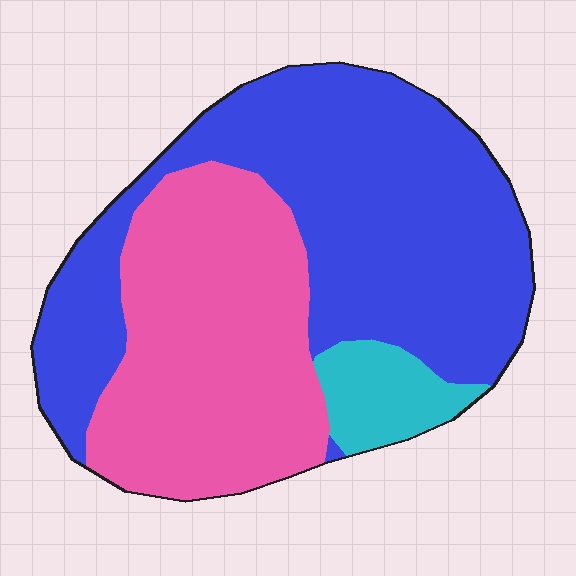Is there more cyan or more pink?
Pink.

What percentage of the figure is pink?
Pink covers around 40% of the figure.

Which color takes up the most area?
Blue, at roughly 55%.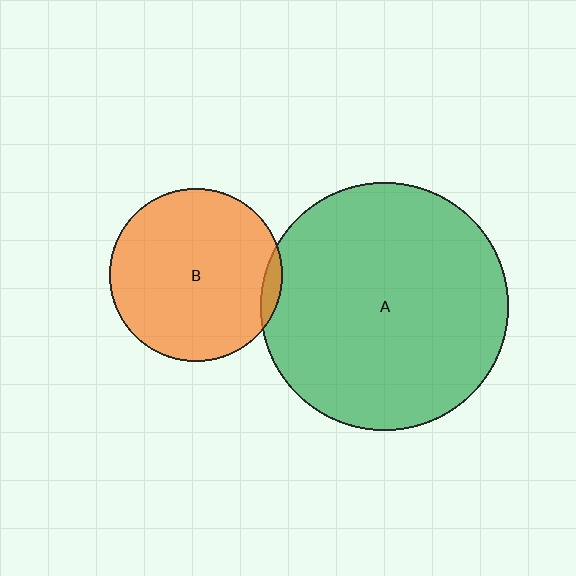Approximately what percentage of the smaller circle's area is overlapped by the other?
Approximately 5%.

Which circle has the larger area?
Circle A (green).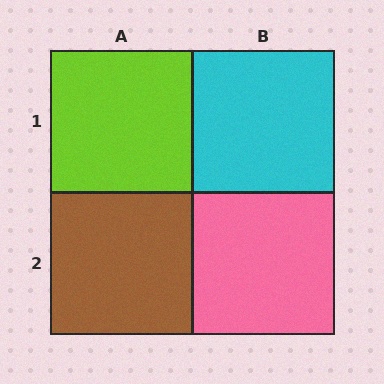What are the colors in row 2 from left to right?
Brown, pink.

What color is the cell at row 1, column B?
Cyan.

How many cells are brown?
1 cell is brown.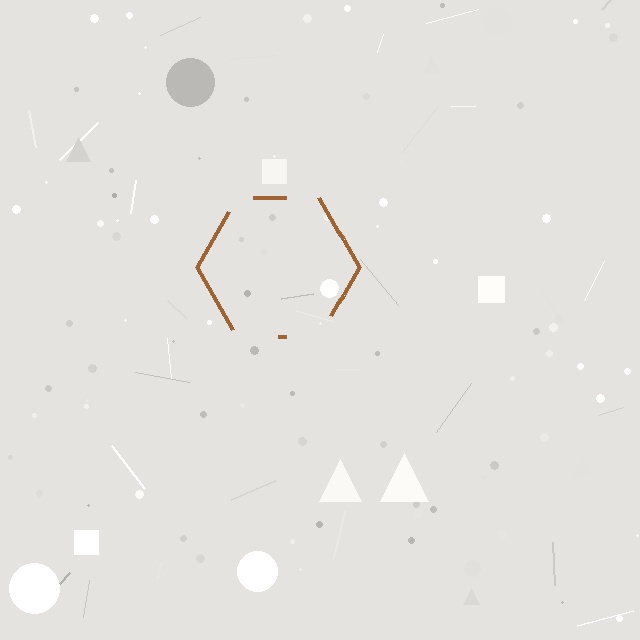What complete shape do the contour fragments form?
The contour fragments form a hexagon.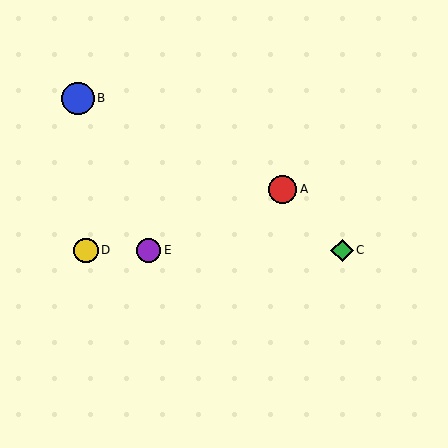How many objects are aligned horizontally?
3 objects (C, D, E) are aligned horizontally.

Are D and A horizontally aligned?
No, D is at y≈250 and A is at y≈189.